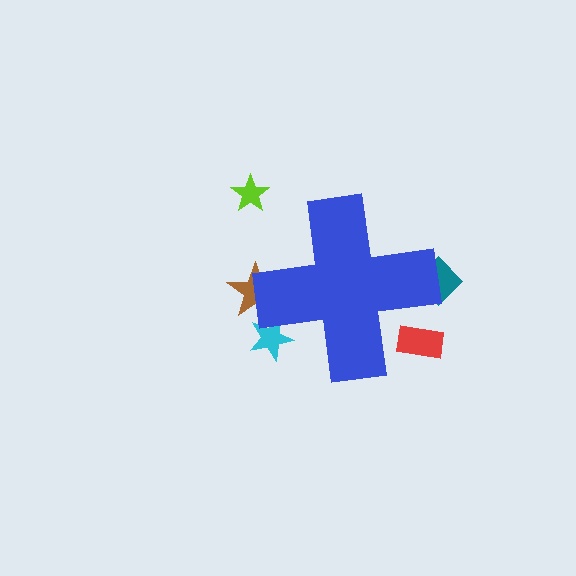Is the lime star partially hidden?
No, the lime star is fully visible.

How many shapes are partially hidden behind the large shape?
4 shapes are partially hidden.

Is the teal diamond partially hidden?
Yes, the teal diamond is partially hidden behind the blue cross.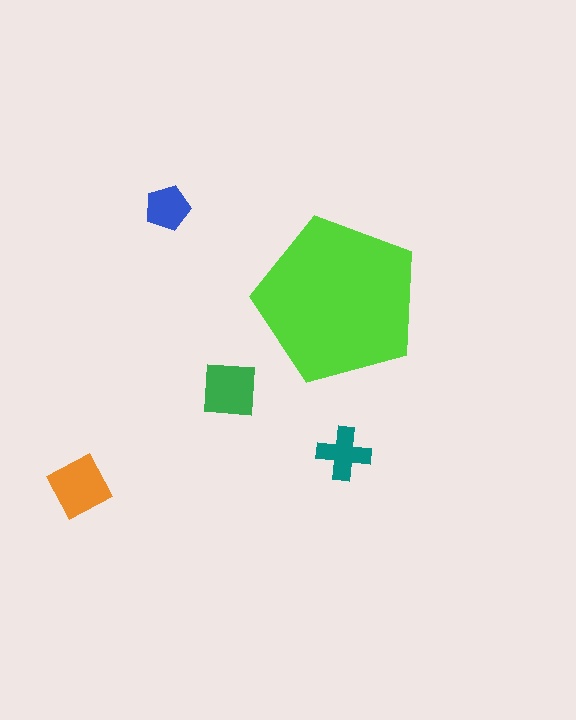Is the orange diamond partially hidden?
No, the orange diamond is fully visible.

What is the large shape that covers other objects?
A lime pentagon.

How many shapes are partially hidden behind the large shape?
0 shapes are partially hidden.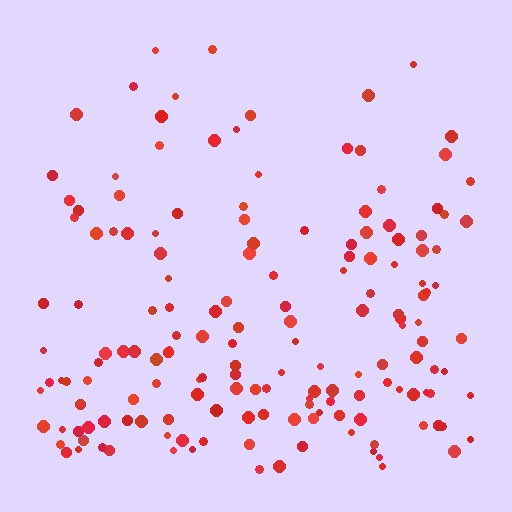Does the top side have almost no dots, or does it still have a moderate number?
Still a moderate number, just noticeably fewer than the bottom.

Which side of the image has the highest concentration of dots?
The bottom.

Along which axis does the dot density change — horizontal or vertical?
Vertical.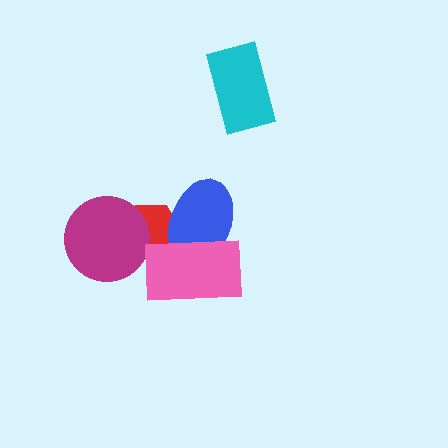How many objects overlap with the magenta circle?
1 object overlaps with the magenta circle.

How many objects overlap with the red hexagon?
3 objects overlap with the red hexagon.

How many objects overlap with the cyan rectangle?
0 objects overlap with the cyan rectangle.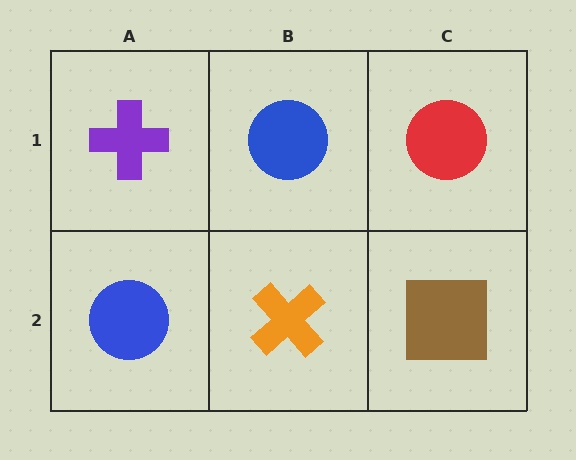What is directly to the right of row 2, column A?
An orange cross.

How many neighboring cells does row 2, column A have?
2.